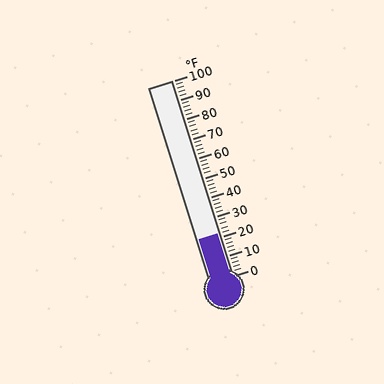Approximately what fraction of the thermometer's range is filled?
The thermometer is filled to approximately 20% of its range.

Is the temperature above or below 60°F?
The temperature is below 60°F.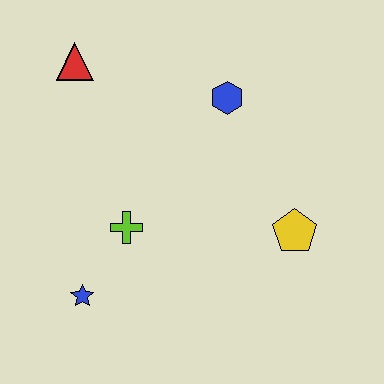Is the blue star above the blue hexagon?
No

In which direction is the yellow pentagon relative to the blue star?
The yellow pentagon is to the right of the blue star.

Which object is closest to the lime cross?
The blue star is closest to the lime cross.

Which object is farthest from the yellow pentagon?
The red triangle is farthest from the yellow pentagon.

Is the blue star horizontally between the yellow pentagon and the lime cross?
No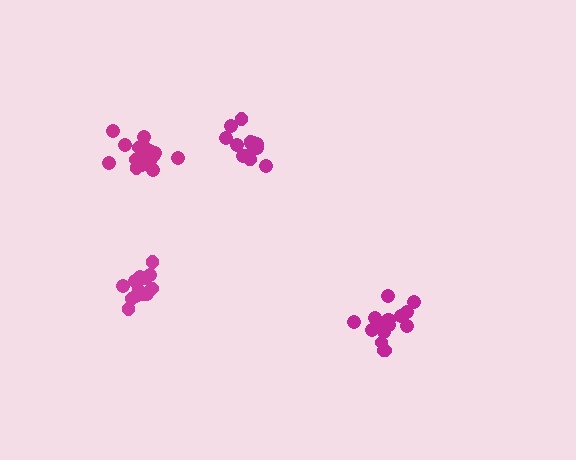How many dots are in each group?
Group 1: 18 dots, Group 2: 18 dots, Group 3: 14 dots, Group 4: 15 dots (65 total).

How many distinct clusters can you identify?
There are 4 distinct clusters.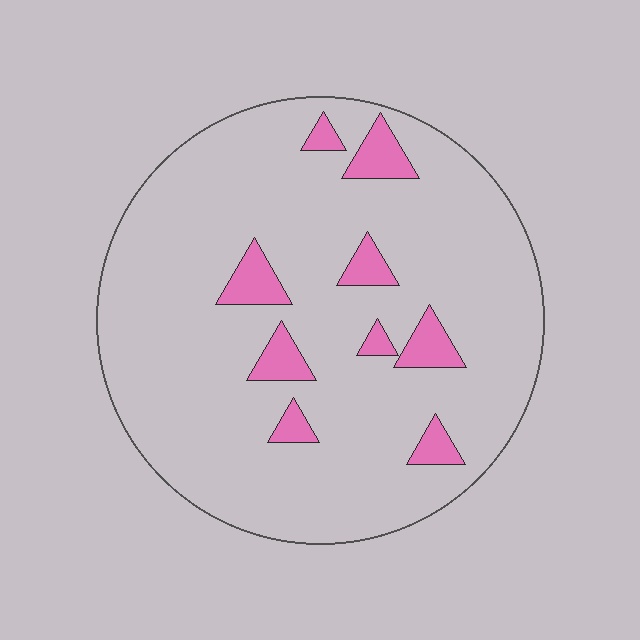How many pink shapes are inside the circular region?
9.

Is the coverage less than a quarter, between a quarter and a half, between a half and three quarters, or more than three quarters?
Less than a quarter.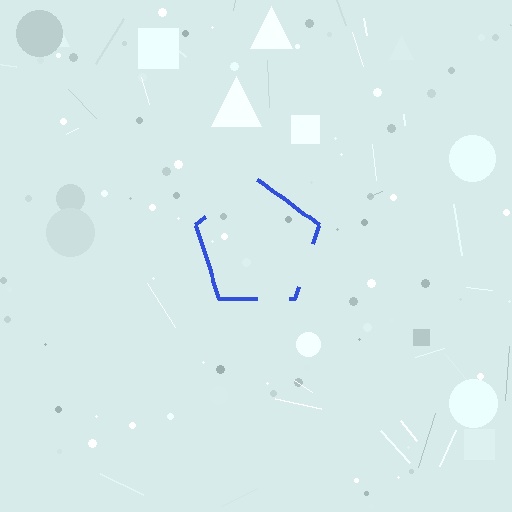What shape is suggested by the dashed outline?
The dashed outline suggests a pentagon.